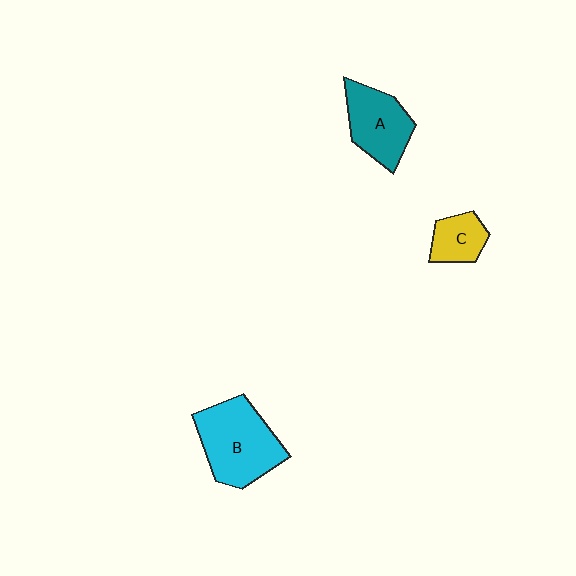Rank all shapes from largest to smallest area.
From largest to smallest: B (cyan), A (teal), C (yellow).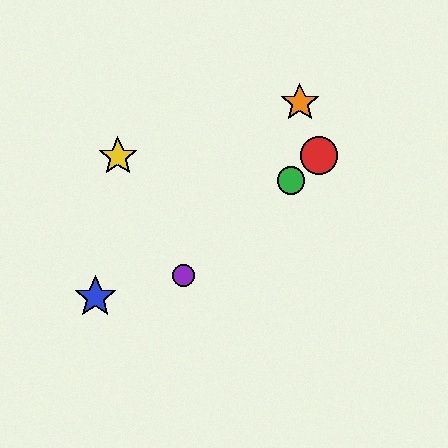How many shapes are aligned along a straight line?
3 shapes (the red circle, the green circle, the purple circle) are aligned along a straight line.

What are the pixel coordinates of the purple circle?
The purple circle is at (183, 276).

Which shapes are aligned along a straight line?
The red circle, the green circle, the purple circle are aligned along a straight line.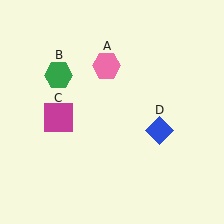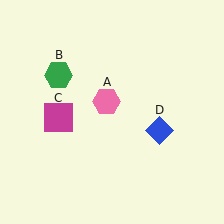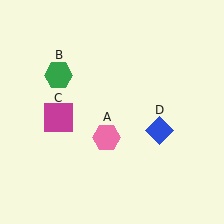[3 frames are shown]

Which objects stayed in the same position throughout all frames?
Green hexagon (object B) and magenta square (object C) and blue diamond (object D) remained stationary.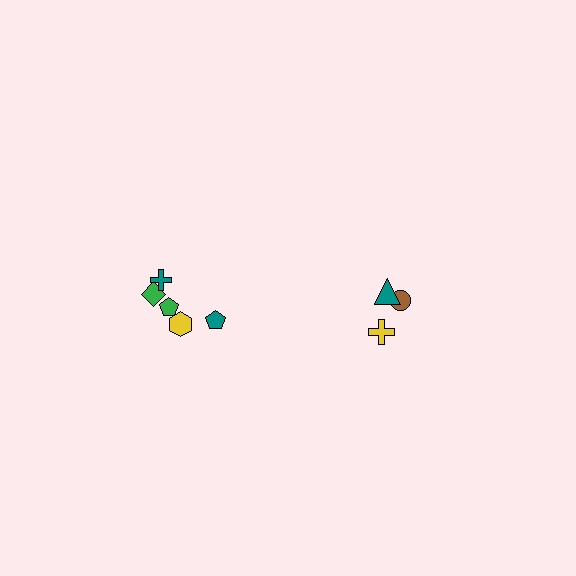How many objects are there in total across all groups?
There are 8 objects.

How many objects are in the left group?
There are 5 objects.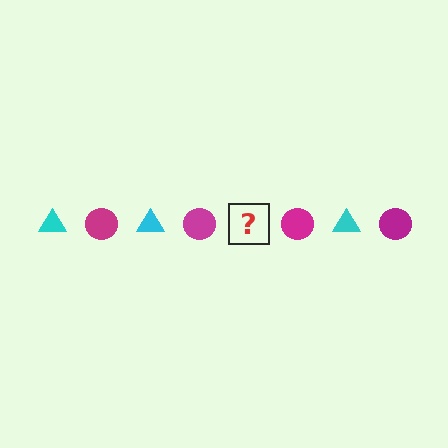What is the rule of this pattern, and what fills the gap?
The rule is that the pattern alternates between cyan triangle and magenta circle. The gap should be filled with a cyan triangle.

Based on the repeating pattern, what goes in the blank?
The blank should be a cyan triangle.